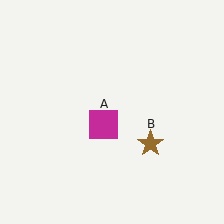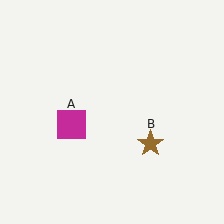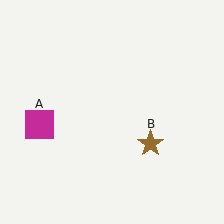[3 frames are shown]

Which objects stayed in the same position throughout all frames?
Brown star (object B) remained stationary.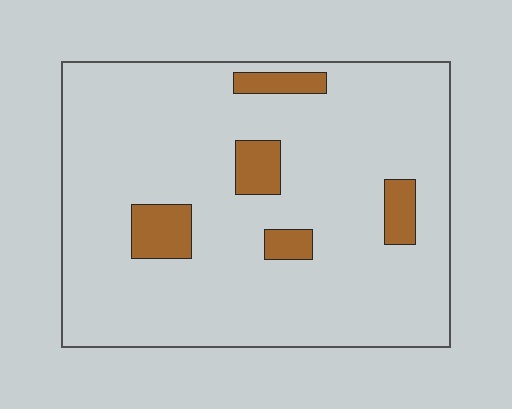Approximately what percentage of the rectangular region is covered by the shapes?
Approximately 10%.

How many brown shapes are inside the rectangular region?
5.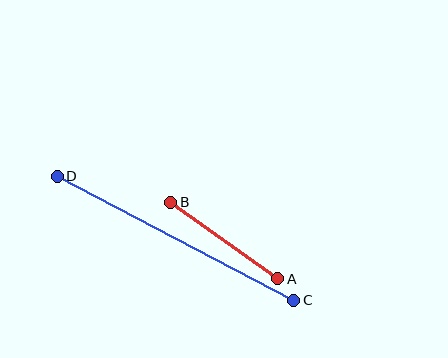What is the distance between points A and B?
The distance is approximately 132 pixels.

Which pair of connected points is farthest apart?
Points C and D are farthest apart.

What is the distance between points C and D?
The distance is approximately 267 pixels.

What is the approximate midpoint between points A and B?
The midpoint is at approximately (224, 241) pixels.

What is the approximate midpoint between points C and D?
The midpoint is at approximately (175, 238) pixels.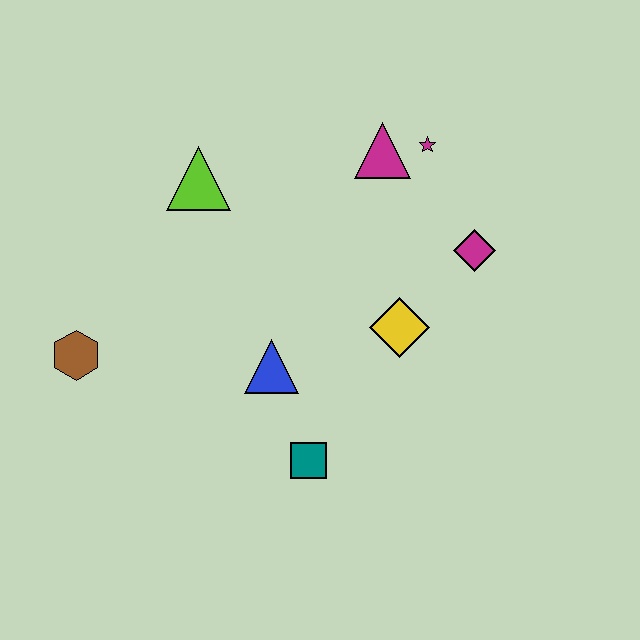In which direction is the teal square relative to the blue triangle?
The teal square is below the blue triangle.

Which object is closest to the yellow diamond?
The magenta diamond is closest to the yellow diamond.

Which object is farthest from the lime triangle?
The teal square is farthest from the lime triangle.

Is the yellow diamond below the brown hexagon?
No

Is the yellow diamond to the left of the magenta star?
Yes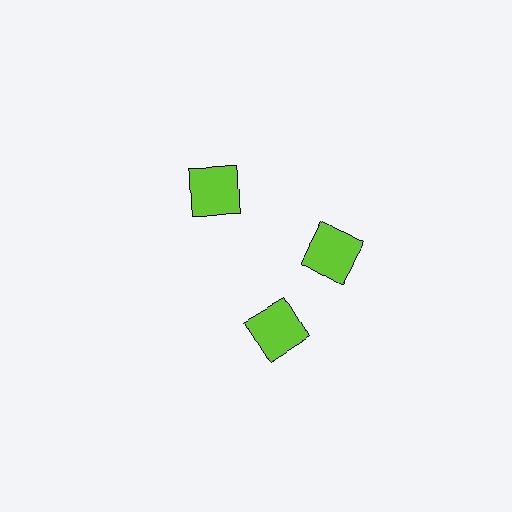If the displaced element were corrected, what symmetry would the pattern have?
It would have 3-fold rotational symmetry — the pattern would map onto itself every 120 degrees.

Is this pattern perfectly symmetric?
No. The 3 lime squares are arranged in a ring, but one element near the 7 o'clock position is rotated out of alignment along the ring, breaking the 3-fold rotational symmetry.